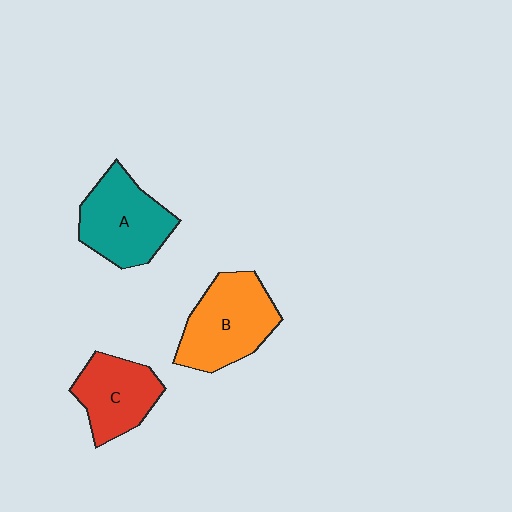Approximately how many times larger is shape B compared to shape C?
Approximately 1.3 times.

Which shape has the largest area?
Shape B (orange).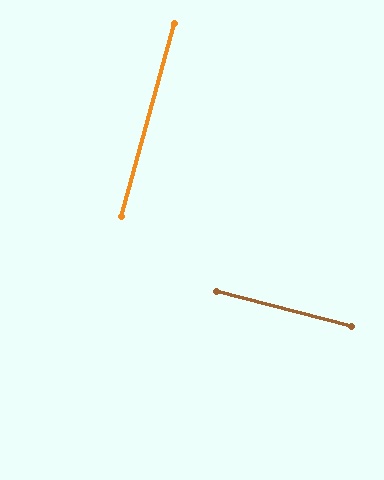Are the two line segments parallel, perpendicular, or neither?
Perpendicular — they meet at approximately 90°.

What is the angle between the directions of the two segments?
Approximately 90 degrees.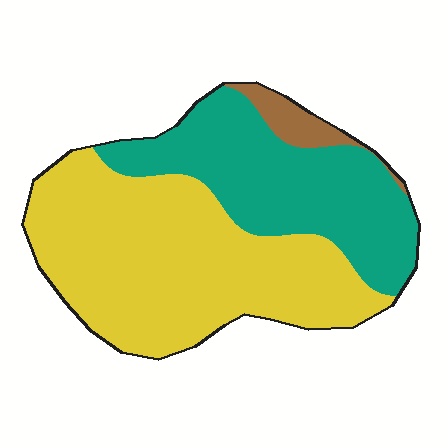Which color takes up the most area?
Yellow, at roughly 60%.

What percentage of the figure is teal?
Teal takes up about three eighths (3/8) of the figure.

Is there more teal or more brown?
Teal.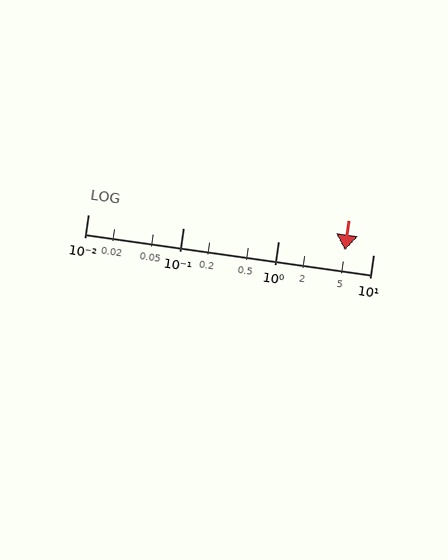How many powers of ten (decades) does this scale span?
The scale spans 3 decades, from 0.01 to 10.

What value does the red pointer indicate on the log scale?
The pointer indicates approximately 5.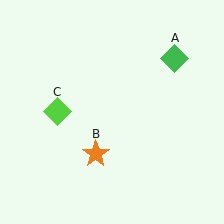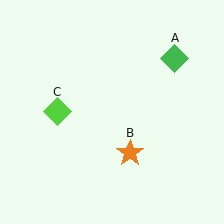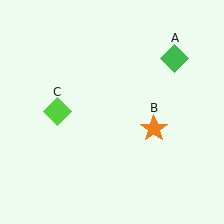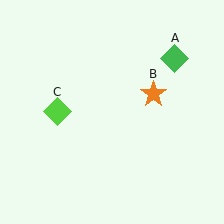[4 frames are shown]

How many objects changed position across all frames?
1 object changed position: orange star (object B).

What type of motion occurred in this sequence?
The orange star (object B) rotated counterclockwise around the center of the scene.